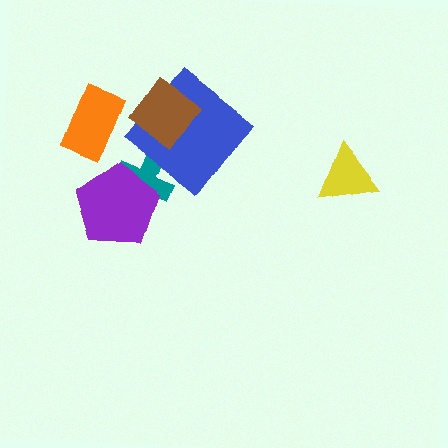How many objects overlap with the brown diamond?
1 object overlaps with the brown diamond.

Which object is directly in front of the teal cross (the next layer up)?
The purple pentagon is directly in front of the teal cross.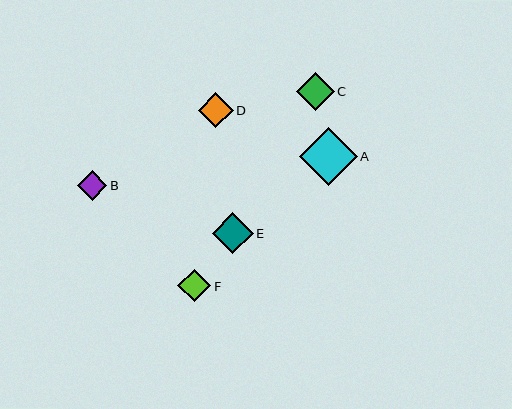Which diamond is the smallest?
Diamond B is the smallest with a size of approximately 29 pixels.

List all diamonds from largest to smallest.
From largest to smallest: A, E, C, D, F, B.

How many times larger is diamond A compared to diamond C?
Diamond A is approximately 1.5 times the size of diamond C.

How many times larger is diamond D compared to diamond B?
Diamond D is approximately 1.2 times the size of diamond B.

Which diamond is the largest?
Diamond A is the largest with a size of approximately 58 pixels.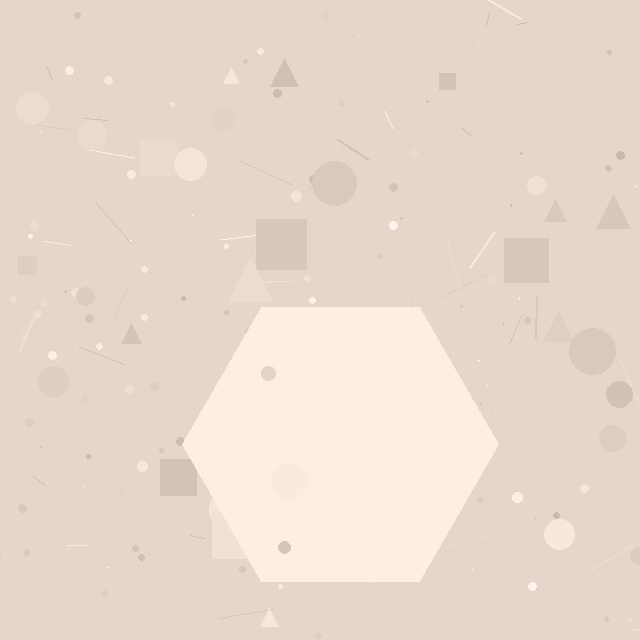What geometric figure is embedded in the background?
A hexagon is embedded in the background.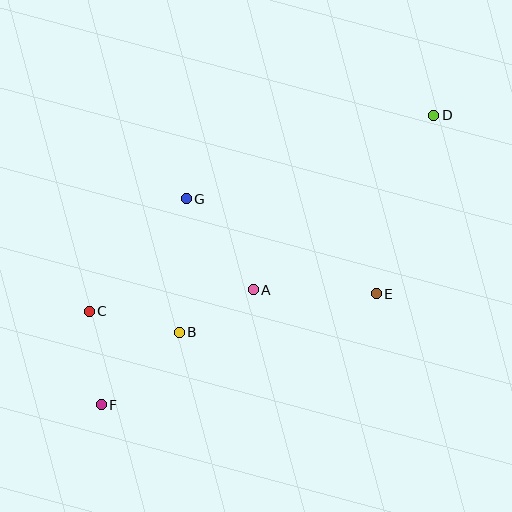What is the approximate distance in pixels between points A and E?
The distance between A and E is approximately 123 pixels.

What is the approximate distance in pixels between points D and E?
The distance between D and E is approximately 188 pixels.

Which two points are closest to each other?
Points A and B are closest to each other.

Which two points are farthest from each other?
Points D and F are farthest from each other.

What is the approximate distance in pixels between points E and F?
The distance between E and F is approximately 297 pixels.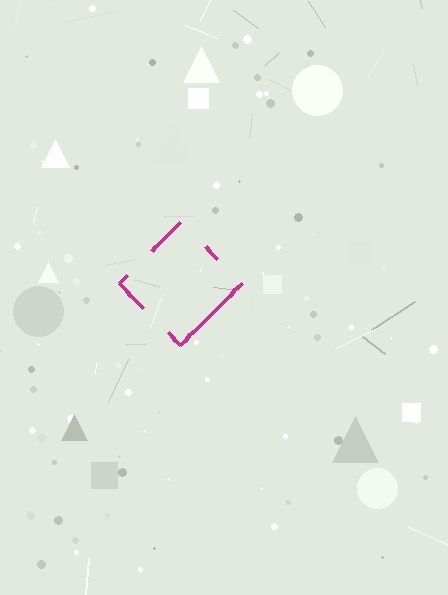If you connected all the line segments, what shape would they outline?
They would outline a diamond.